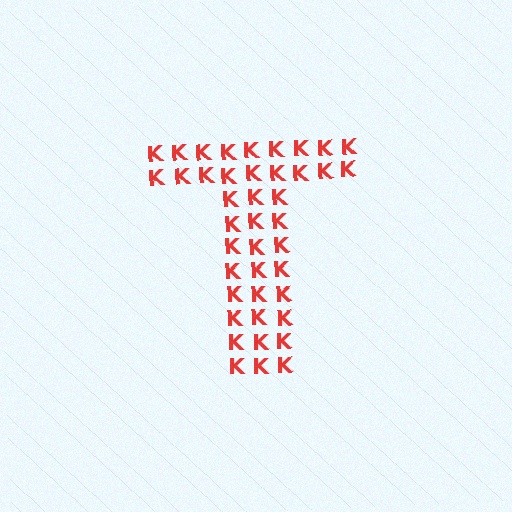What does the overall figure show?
The overall figure shows the letter T.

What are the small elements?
The small elements are letter K's.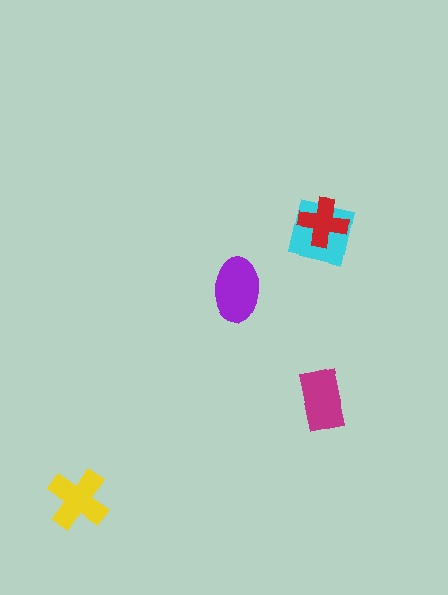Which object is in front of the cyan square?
The red cross is in front of the cyan square.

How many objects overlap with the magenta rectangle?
0 objects overlap with the magenta rectangle.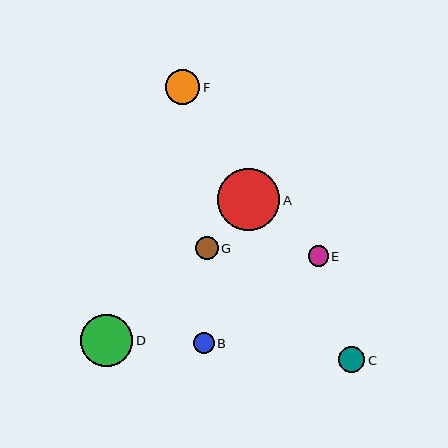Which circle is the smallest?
Circle E is the smallest with a size of approximately 20 pixels.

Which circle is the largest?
Circle A is the largest with a size of approximately 62 pixels.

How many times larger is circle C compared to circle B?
Circle C is approximately 1.3 times the size of circle B.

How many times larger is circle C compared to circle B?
Circle C is approximately 1.3 times the size of circle B.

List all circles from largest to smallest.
From largest to smallest: A, D, F, C, G, B, E.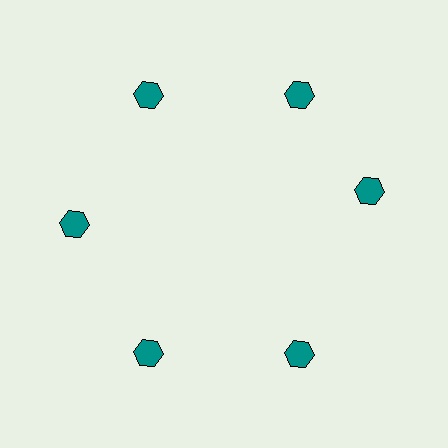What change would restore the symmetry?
The symmetry would be restored by rotating it back into even spacing with its neighbors so that all 6 hexagons sit at equal angles and equal distance from the center.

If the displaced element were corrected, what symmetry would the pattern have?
It would have 6-fold rotational symmetry — the pattern would map onto itself every 60 degrees.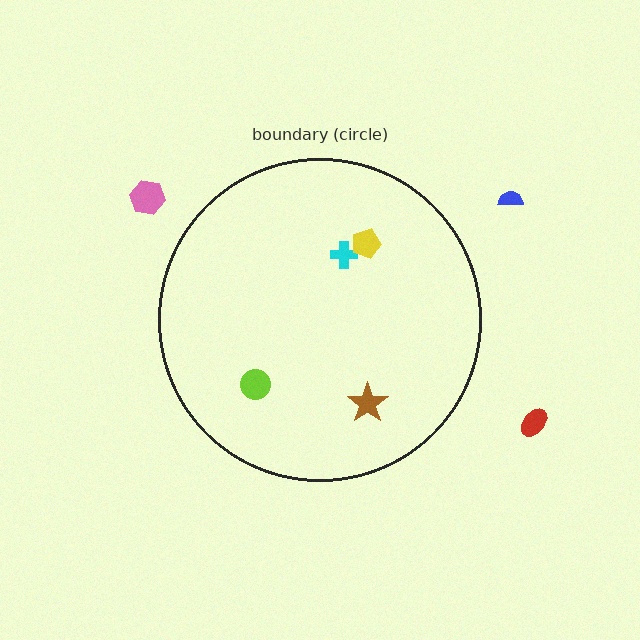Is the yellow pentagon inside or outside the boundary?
Inside.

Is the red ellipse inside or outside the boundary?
Outside.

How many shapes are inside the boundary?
4 inside, 3 outside.